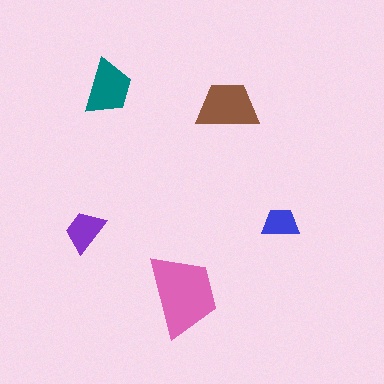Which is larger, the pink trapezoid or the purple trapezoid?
The pink one.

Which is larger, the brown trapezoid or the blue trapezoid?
The brown one.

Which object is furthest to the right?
The blue trapezoid is rightmost.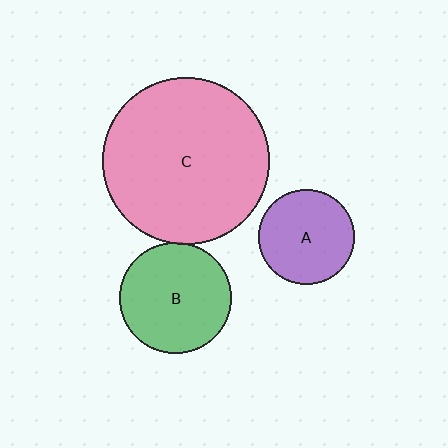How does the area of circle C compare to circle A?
Approximately 3.1 times.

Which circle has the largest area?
Circle C (pink).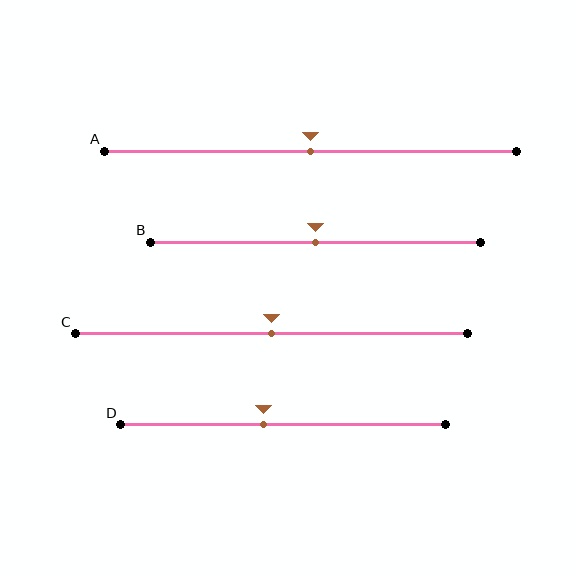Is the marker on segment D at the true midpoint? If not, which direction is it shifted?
No, the marker on segment D is shifted to the left by about 6% of the segment length.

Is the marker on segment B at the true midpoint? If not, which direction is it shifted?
Yes, the marker on segment B is at the true midpoint.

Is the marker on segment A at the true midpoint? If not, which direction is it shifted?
Yes, the marker on segment A is at the true midpoint.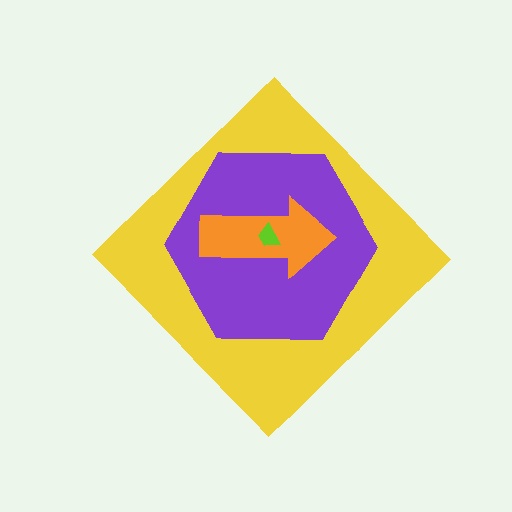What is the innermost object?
The lime trapezoid.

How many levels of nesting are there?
4.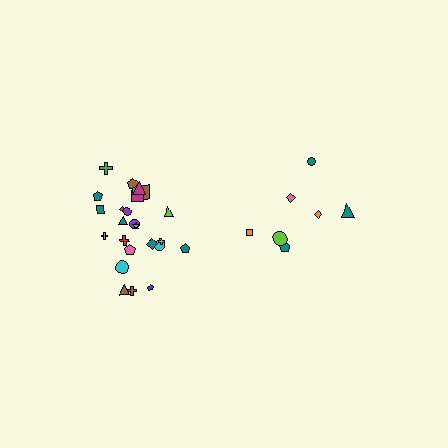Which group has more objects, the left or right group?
The left group.